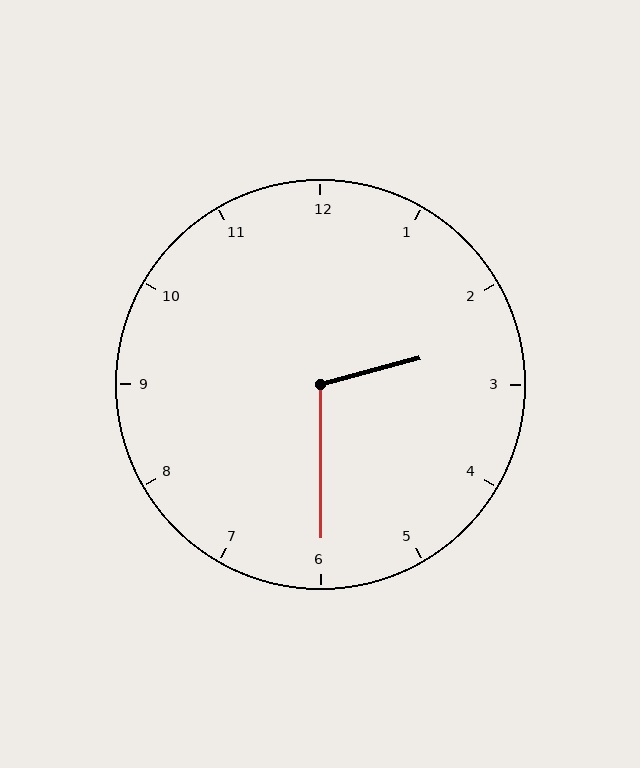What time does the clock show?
2:30.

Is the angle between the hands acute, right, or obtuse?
It is obtuse.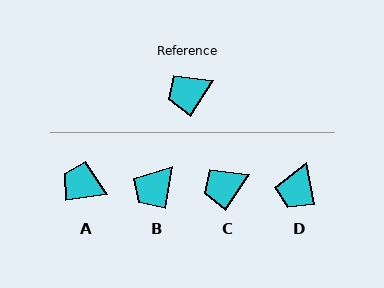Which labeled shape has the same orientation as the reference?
C.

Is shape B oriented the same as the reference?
No, it is off by about 24 degrees.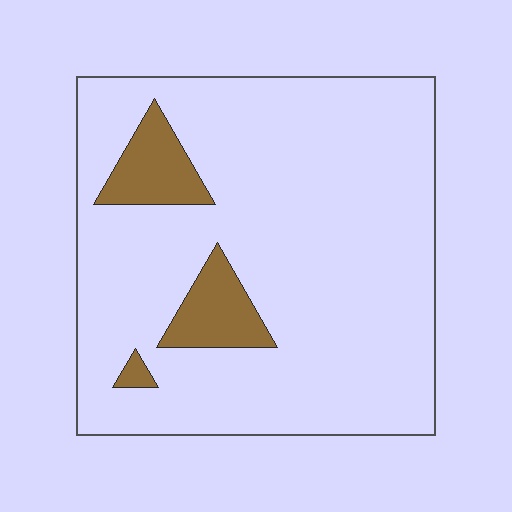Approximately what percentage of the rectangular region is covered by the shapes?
Approximately 10%.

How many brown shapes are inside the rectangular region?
3.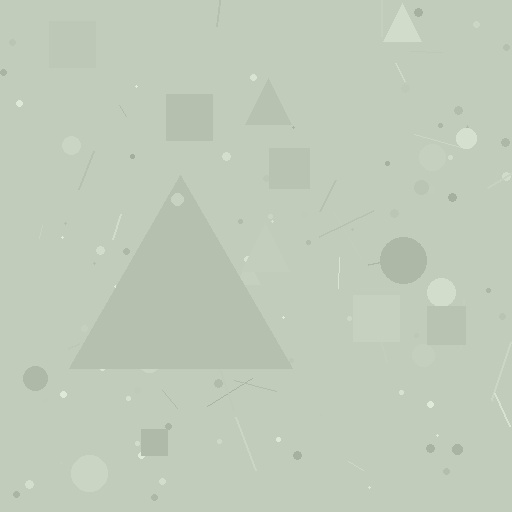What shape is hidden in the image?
A triangle is hidden in the image.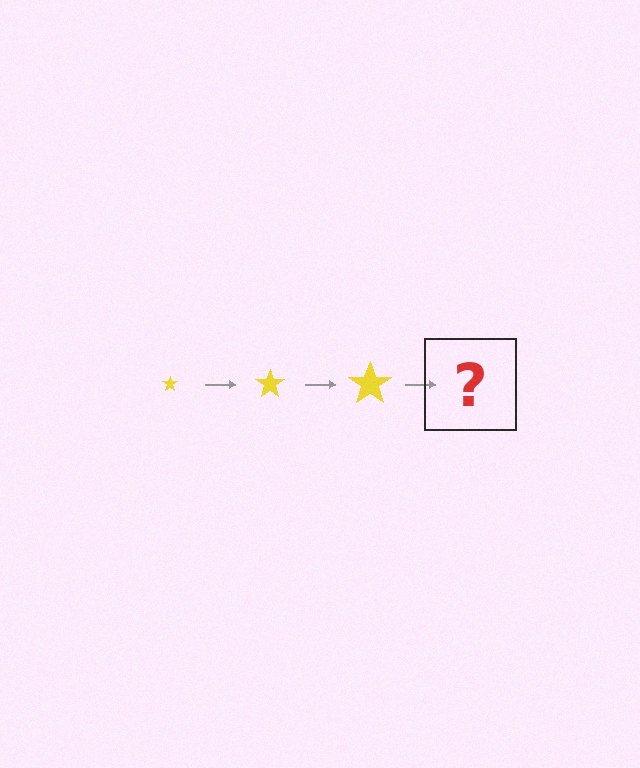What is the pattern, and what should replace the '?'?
The pattern is that the star gets progressively larger each step. The '?' should be a yellow star, larger than the previous one.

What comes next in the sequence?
The next element should be a yellow star, larger than the previous one.